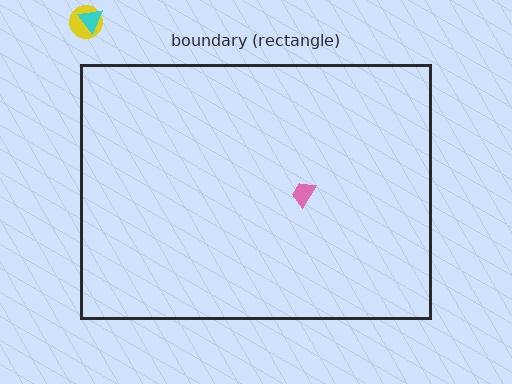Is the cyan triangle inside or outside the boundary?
Outside.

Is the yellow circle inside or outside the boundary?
Outside.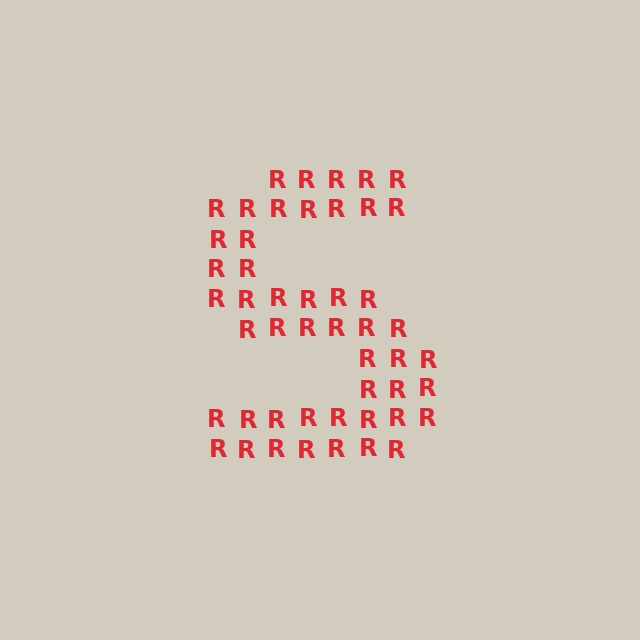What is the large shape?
The large shape is the letter S.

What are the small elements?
The small elements are letter R's.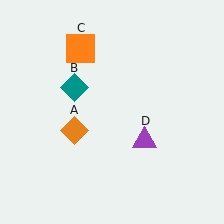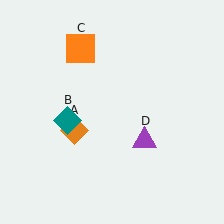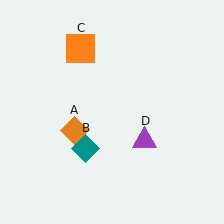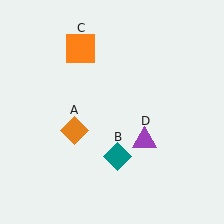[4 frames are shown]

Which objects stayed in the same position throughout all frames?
Orange diamond (object A) and orange square (object C) and purple triangle (object D) remained stationary.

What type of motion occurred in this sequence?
The teal diamond (object B) rotated counterclockwise around the center of the scene.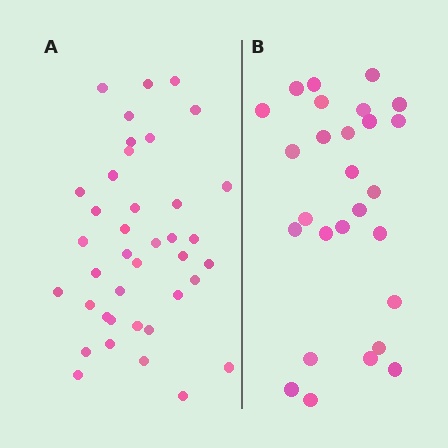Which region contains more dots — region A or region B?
Region A (the left region) has more dots.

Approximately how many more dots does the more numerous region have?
Region A has roughly 12 or so more dots than region B.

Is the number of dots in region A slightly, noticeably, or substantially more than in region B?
Region A has noticeably more, but not dramatically so. The ratio is roughly 1.4 to 1.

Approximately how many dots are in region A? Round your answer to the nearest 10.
About 40 dots. (The exact count is 39, which rounds to 40.)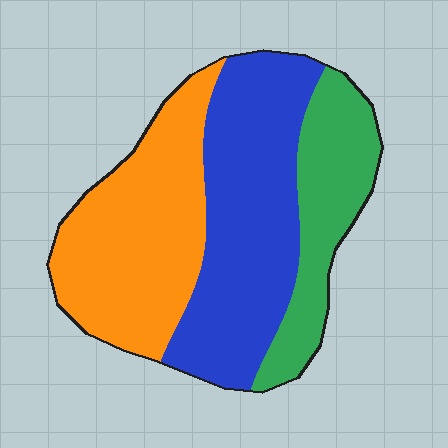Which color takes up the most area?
Blue, at roughly 40%.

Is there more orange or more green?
Orange.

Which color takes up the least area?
Green, at roughly 20%.